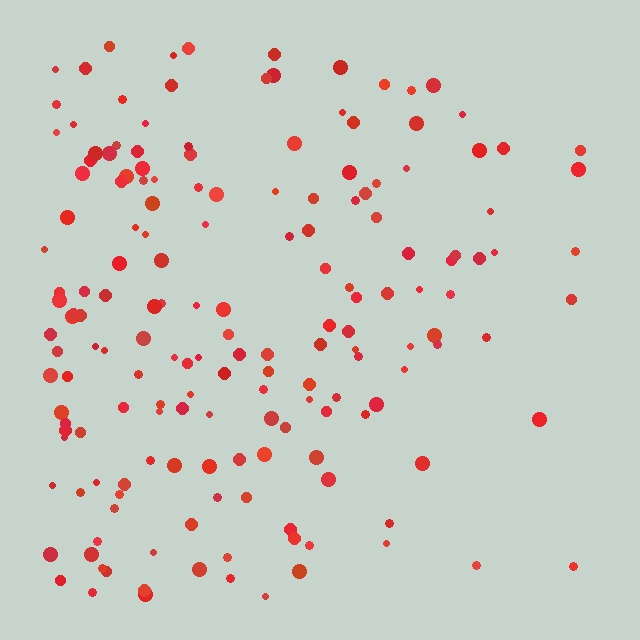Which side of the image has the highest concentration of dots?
The left.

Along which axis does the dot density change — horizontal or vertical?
Horizontal.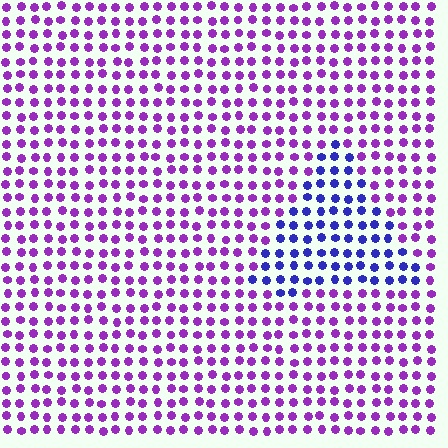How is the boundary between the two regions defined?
The boundary is defined purely by a slight shift in hue (about 45 degrees). Spacing, size, and orientation are identical on both sides.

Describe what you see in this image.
The image is filled with small purple elements in a uniform arrangement. A triangle-shaped region is visible where the elements are tinted to a slightly different hue, forming a subtle color boundary.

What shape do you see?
I see a triangle.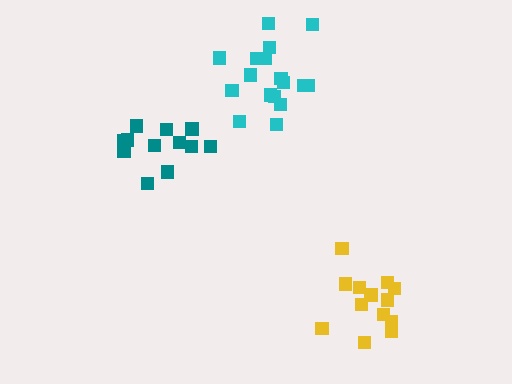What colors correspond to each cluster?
The clusters are colored: cyan, teal, yellow.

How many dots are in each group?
Group 1: 17 dots, Group 2: 12 dots, Group 3: 13 dots (42 total).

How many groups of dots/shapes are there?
There are 3 groups.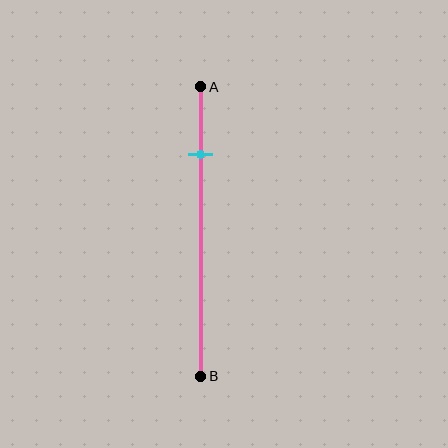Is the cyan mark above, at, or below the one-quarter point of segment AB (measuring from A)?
The cyan mark is approximately at the one-quarter point of segment AB.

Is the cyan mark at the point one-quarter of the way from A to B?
Yes, the mark is approximately at the one-quarter point.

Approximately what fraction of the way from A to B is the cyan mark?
The cyan mark is approximately 25% of the way from A to B.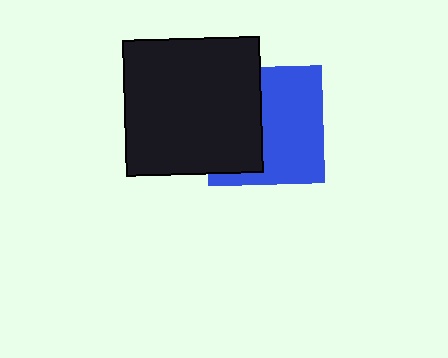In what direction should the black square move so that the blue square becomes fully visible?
The black square should move left. That is the shortest direction to clear the overlap and leave the blue square fully visible.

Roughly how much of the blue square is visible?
About half of it is visible (roughly 57%).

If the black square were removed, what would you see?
You would see the complete blue square.